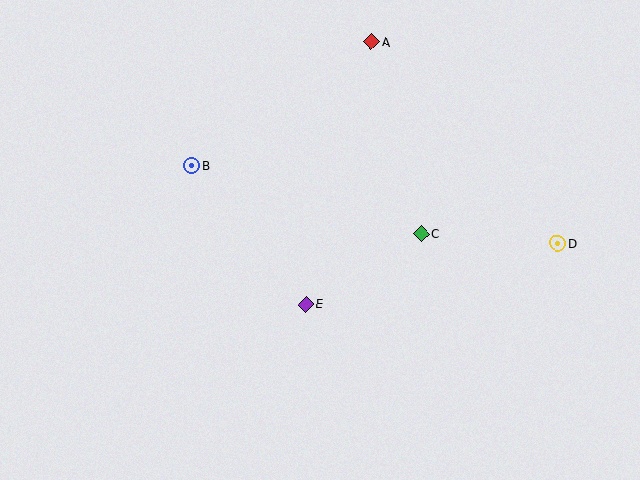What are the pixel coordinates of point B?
Point B is at (192, 166).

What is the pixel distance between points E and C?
The distance between E and C is 135 pixels.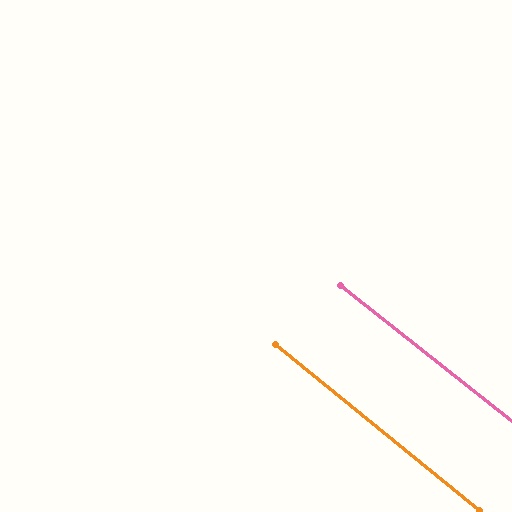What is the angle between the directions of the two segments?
Approximately 1 degree.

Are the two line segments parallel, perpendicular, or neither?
Parallel — their directions differ by only 0.6°.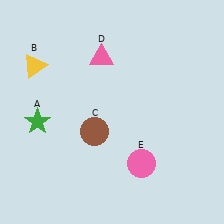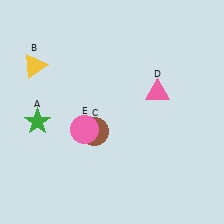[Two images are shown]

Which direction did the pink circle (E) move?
The pink circle (E) moved left.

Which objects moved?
The objects that moved are: the pink triangle (D), the pink circle (E).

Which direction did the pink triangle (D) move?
The pink triangle (D) moved right.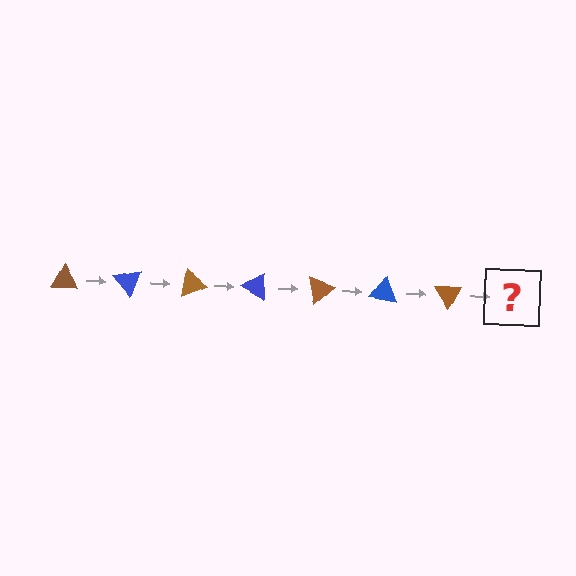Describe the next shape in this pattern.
It should be a blue triangle, rotated 350 degrees from the start.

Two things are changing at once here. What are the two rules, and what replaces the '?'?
The two rules are that it rotates 50 degrees each step and the color cycles through brown and blue. The '?' should be a blue triangle, rotated 350 degrees from the start.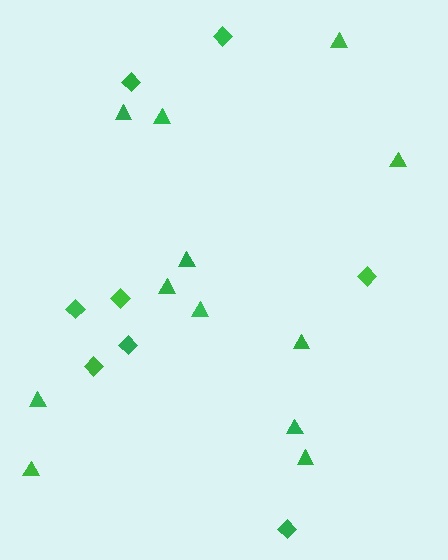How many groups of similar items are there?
There are 2 groups: one group of triangles (12) and one group of diamonds (8).